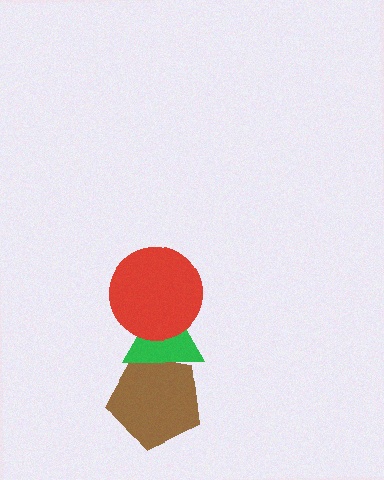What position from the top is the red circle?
The red circle is 1st from the top.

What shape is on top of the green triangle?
The red circle is on top of the green triangle.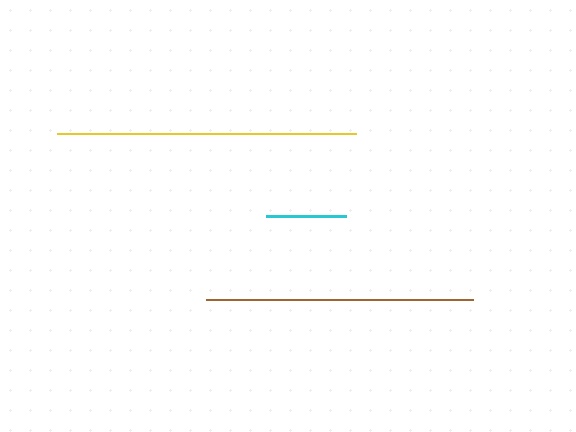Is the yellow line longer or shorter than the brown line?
The yellow line is longer than the brown line.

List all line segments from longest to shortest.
From longest to shortest: yellow, brown, cyan.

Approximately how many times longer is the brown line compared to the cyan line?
The brown line is approximately 3.3 times the length of the cyan line.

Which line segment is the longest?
The yellow line is the longest at approximately 299 pixels.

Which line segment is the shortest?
The cyan line is the shortest at approximately 80 pixels.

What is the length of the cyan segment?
The cyan segment is approximately 80 pixels long.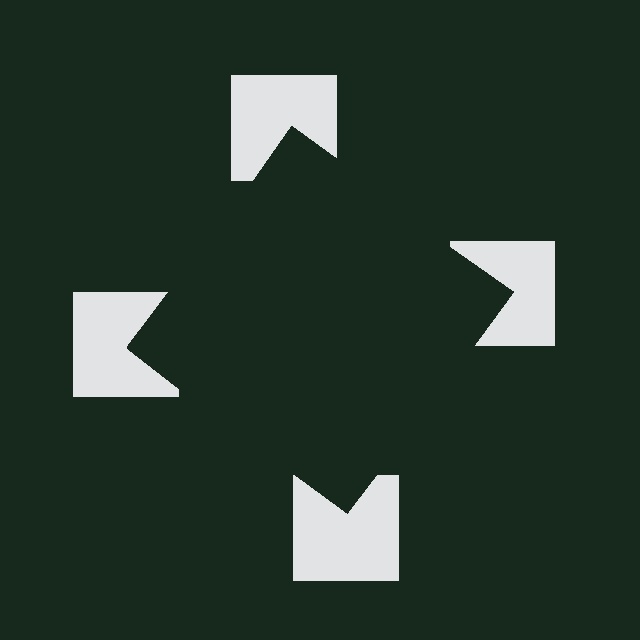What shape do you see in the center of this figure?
An illusory square — its edges are inferred from the aligned wedge cuts in the notched squares, not physically drawn.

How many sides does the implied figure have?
4 sides.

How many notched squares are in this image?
There are 4 — one at each vertex of the illusory square.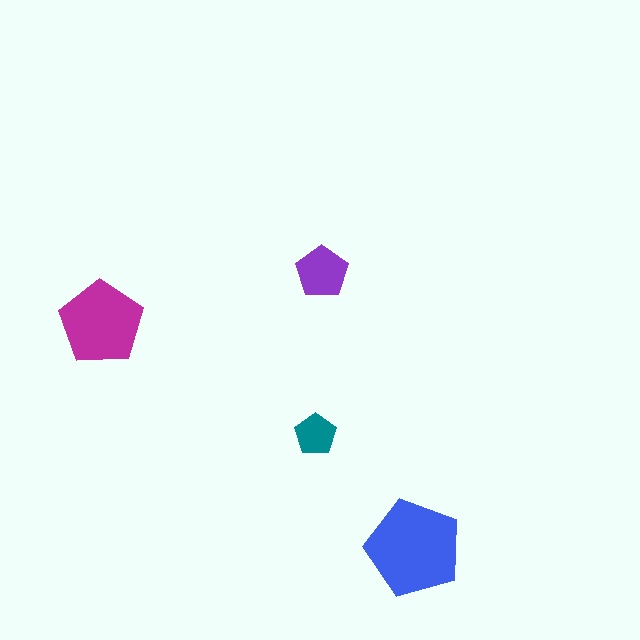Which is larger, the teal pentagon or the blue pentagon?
The blue one.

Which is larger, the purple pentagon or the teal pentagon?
The purple one.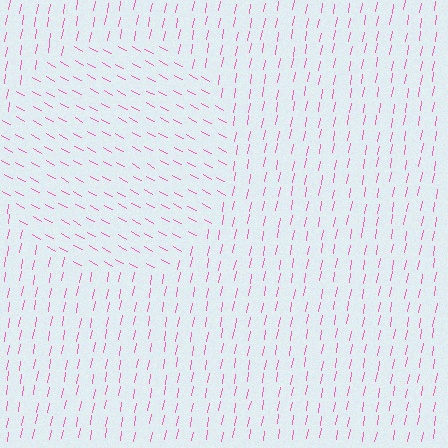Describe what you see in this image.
The image is filled with small pink line segments. A circle region in the image has lines oriented differently from the surrounding lines, creating a visible texture boundary.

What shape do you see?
I see a circle.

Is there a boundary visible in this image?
Yes, there is a texture boundary formed by a change in line orientation.